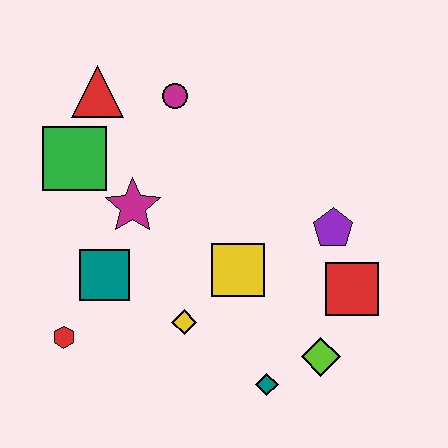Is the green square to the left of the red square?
Yes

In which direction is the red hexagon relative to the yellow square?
The red hexagon is to the left of the yellow square.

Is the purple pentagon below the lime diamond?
No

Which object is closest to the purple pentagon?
The red square is closest to the purple pentagon.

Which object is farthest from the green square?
The lime diamond is farthest from the green square.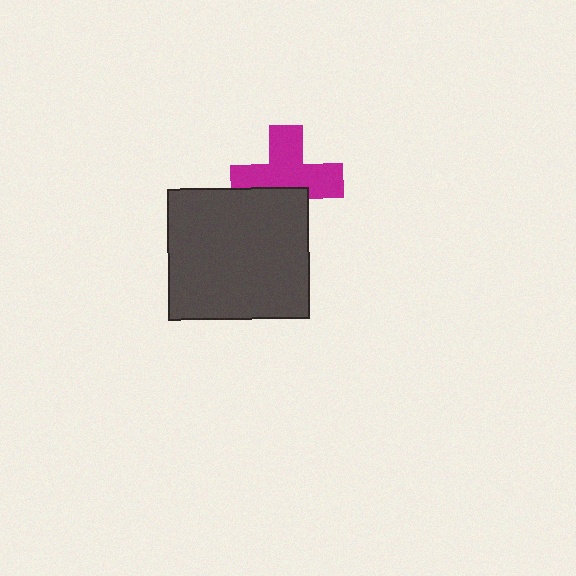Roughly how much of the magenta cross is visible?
Most of it is visible (roughly 67%).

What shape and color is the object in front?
The object in front is a dark gray rectangle.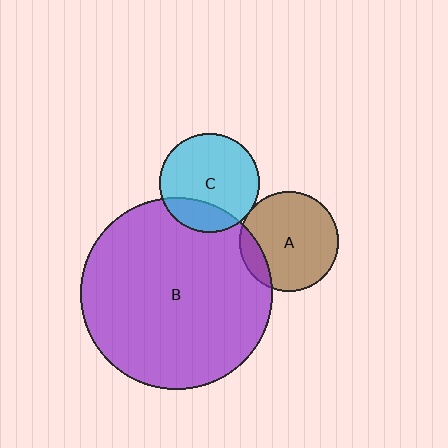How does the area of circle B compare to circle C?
Approximately 3.7 times.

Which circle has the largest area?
Circle B (purple).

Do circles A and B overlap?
Yes.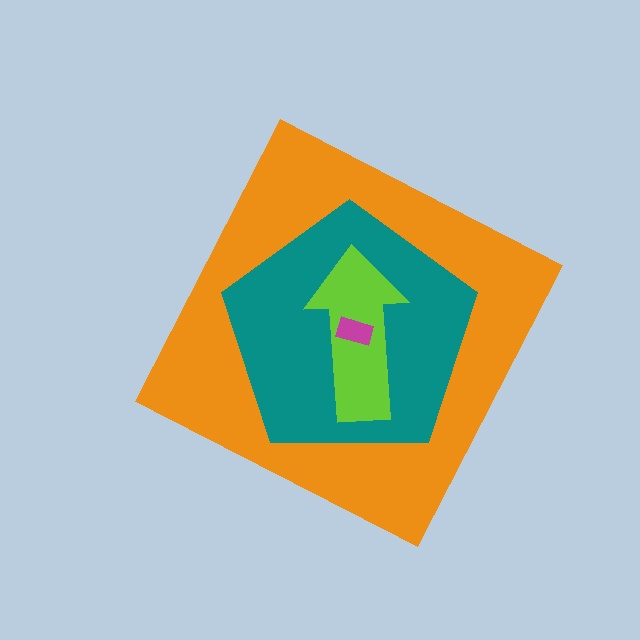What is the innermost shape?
The magenta rectangle.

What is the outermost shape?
The orange diamond.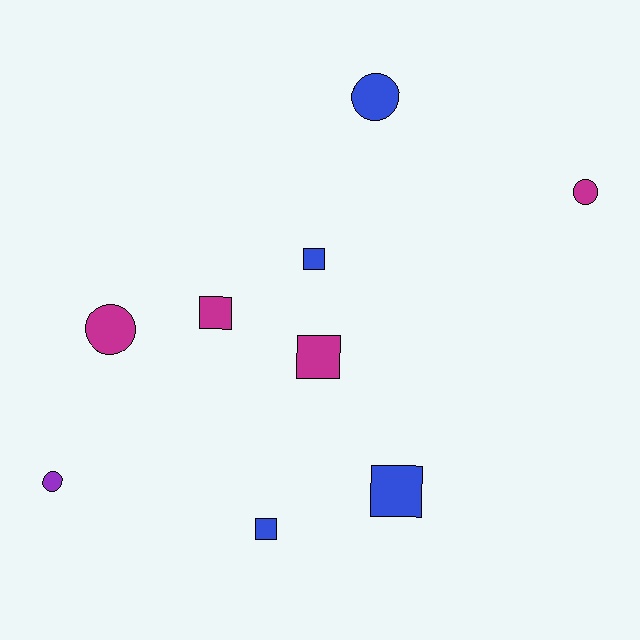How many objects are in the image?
There are 9 objects.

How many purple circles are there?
There is 1 purple circle.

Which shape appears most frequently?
Square, with 5 objects.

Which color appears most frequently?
Magenta, with 4 objects.